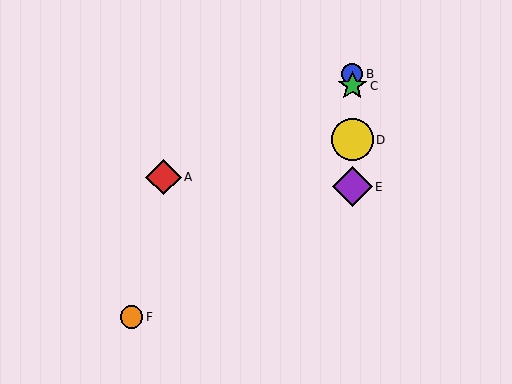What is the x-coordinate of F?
Object F is at x≈131.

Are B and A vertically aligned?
No, B is at x≈352 and A is at x≈164.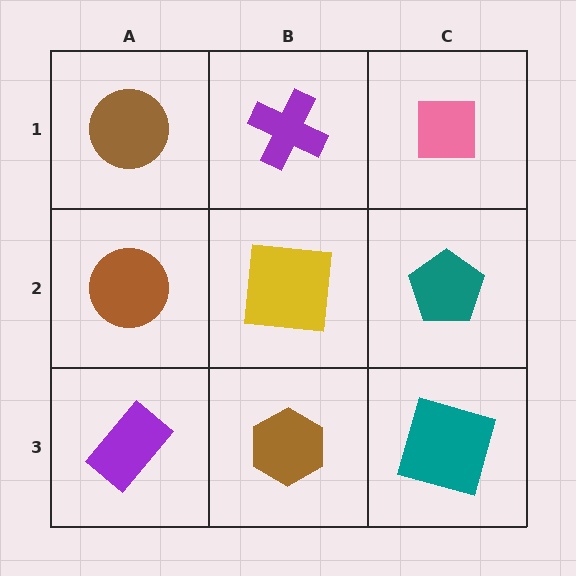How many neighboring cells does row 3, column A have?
2.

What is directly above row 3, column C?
A teal pentagon.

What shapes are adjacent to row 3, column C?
A teal pentagon (row 2, column C), a brown hexagon (row 3, column B).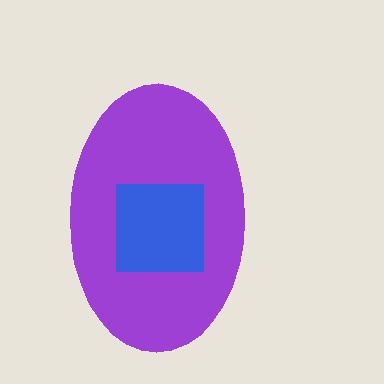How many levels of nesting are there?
2.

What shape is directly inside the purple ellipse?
The blue square.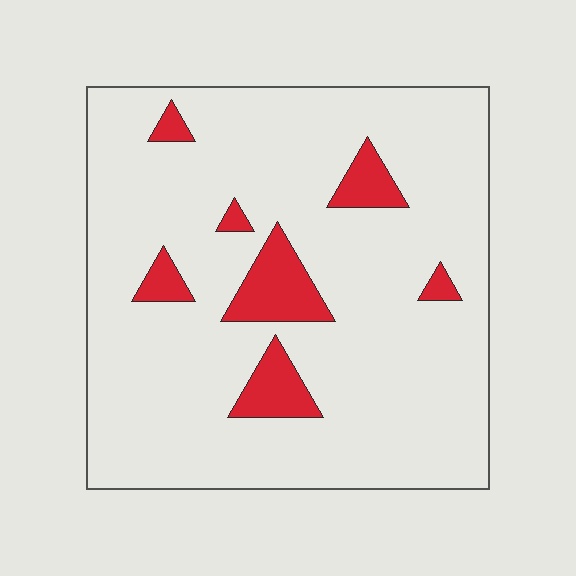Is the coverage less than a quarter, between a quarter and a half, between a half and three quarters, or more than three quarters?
Less than a quarter.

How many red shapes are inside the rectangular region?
7.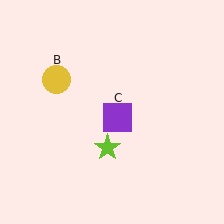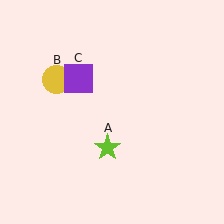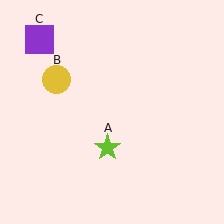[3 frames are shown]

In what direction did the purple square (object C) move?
The purple square (object C) moved up and to the left.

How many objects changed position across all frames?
1 object changed position: purple square (object C).